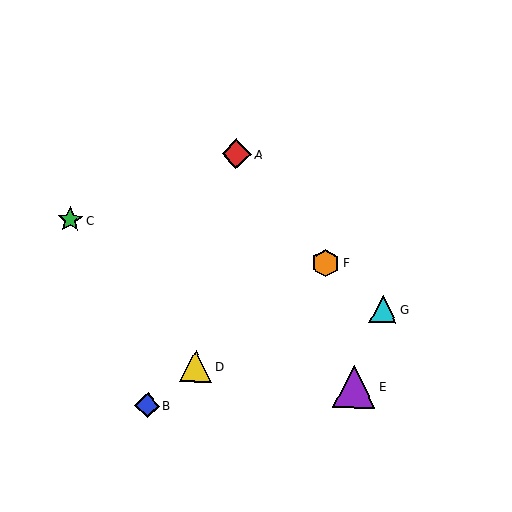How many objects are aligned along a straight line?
3 objects (B, D, F) are aligned along a straight line.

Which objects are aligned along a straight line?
Objects B, D, F are aligned along a straight line.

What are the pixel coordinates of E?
Object E is at (354, 386).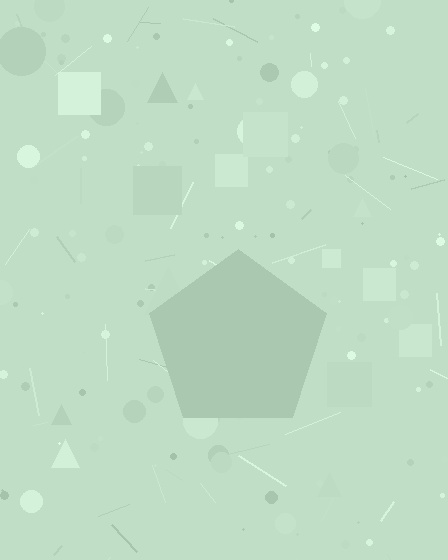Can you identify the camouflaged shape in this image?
The camouflaged shape is a pentagon.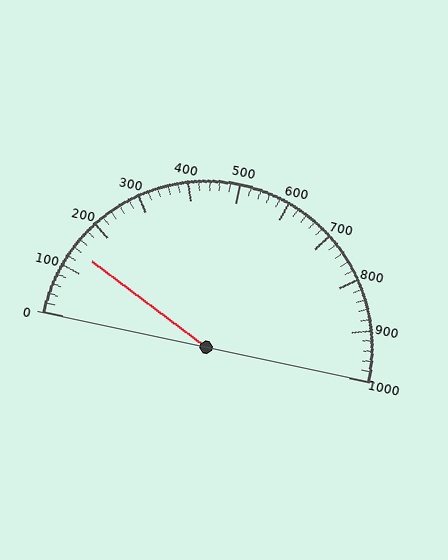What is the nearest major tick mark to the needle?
The nearest major tick mark is 100.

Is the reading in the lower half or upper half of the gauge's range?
The reading is in the lower half of the range (0 to 1000).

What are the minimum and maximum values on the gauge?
The gauge ranges from 0 to 1000.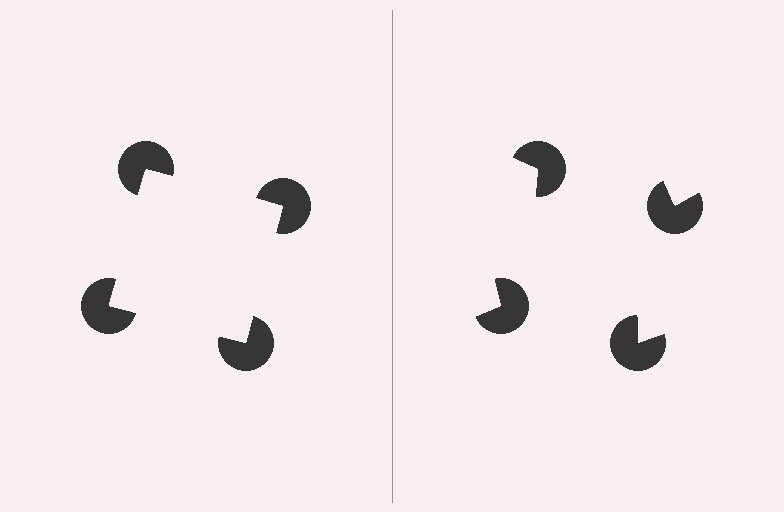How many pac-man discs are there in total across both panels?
8 — 4 on each side.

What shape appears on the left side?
An illusory square.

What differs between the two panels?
The pac-man discs are positioned identically on both sides; only the wedge orientations differ. On the left they align to a square; on the right they are misaligned.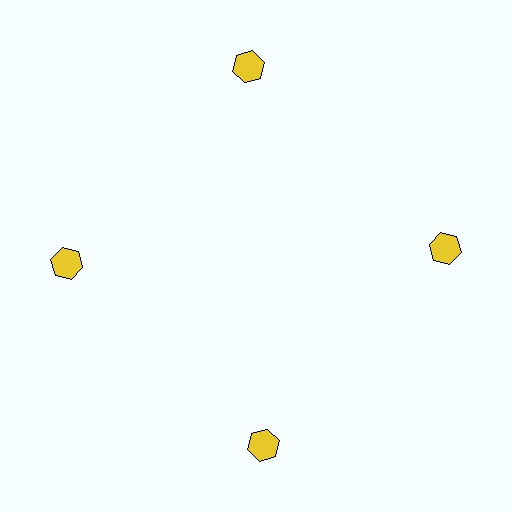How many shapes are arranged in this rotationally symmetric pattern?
There are 4 shapes, arranged in 4 groups of 1.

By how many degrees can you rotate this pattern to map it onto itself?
The pattern maps onto itself every 90 degrees of rotation.